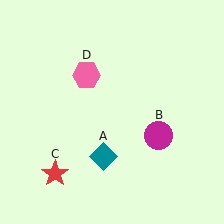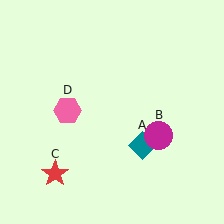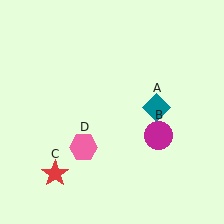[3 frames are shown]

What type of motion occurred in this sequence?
The teal diamond (object A), pink hexagon (object D) rotated counterclockwise around the center of the scene.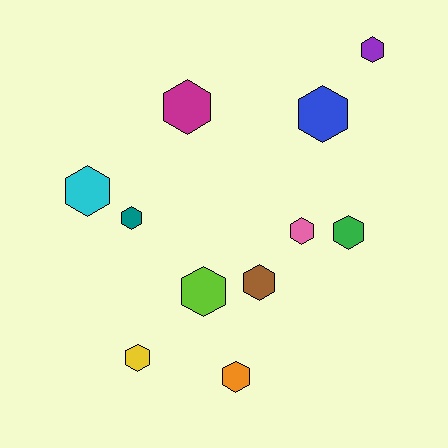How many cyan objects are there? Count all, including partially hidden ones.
There is 1 cyan object.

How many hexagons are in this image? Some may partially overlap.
There are 11 hexagons.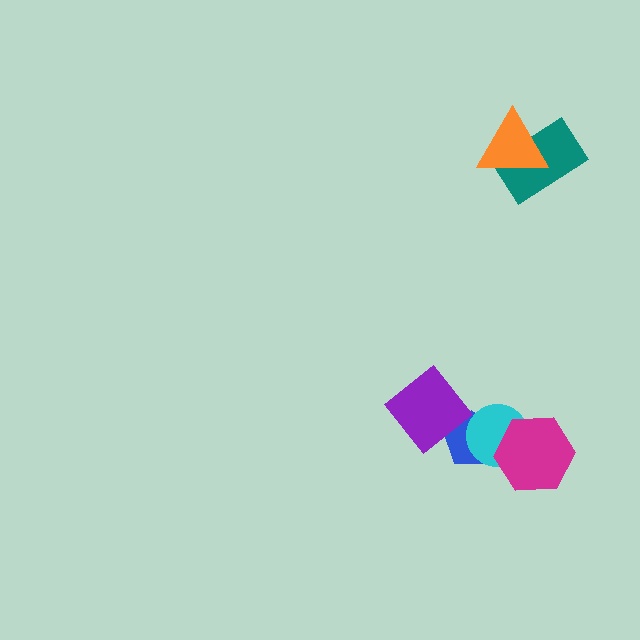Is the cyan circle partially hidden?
Yes, it is partially covered by another shape.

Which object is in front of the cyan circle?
The magenta hexagon is in front of the cyan circle.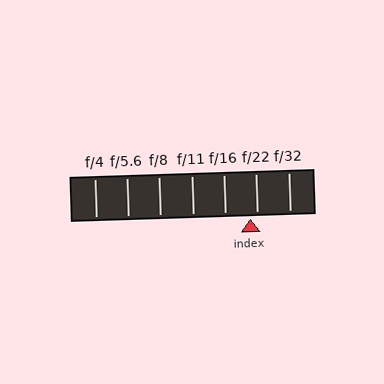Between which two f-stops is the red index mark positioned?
The index mark is between f/16 and f/22.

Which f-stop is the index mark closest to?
The index mark is closest to f/22.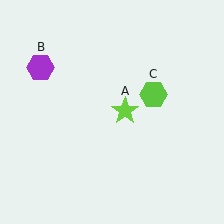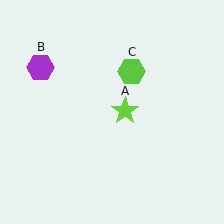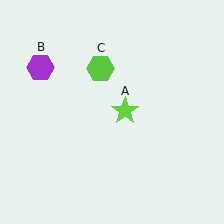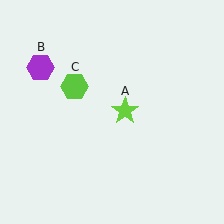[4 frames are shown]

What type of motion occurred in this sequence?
The lime hexagon (object C) rotated counterclockwise around the center of the scene.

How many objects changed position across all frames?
1 object changed position: lime hexagon (object C).